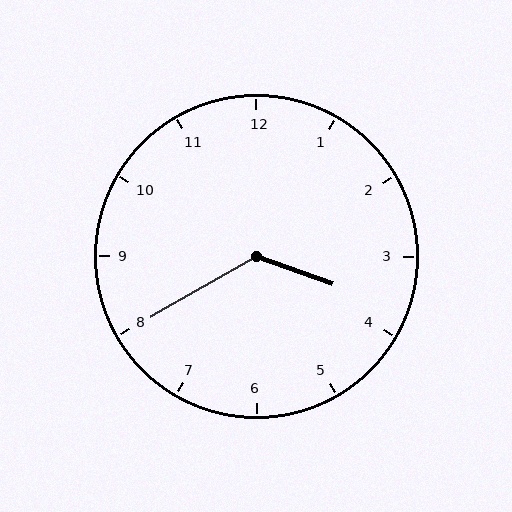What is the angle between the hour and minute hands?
Approximately 130 degrees.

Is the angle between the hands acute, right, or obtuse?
It is obtuse.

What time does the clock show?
3:40.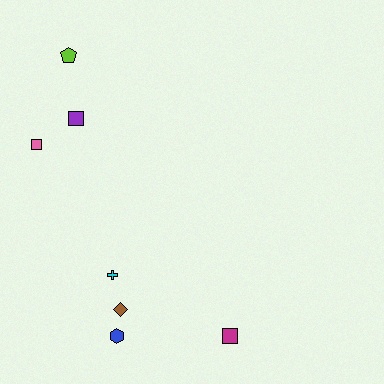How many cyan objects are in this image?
There is 1 cyan object.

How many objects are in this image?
There are 7 objects.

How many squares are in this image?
There are 3 squares.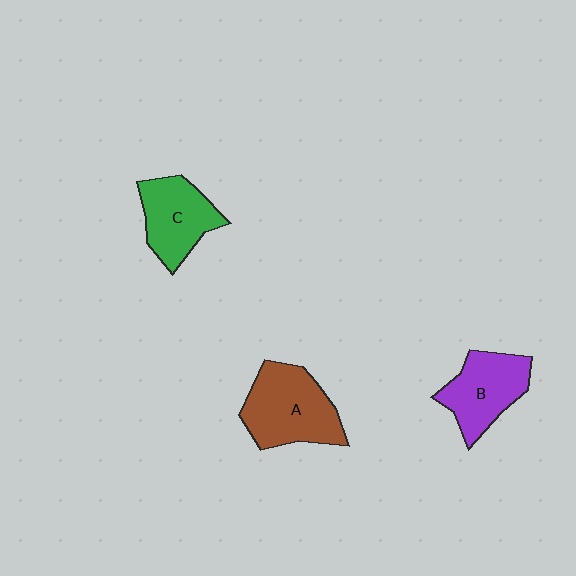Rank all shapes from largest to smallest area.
From largest to smallest: A (brown), B (purple), C (green).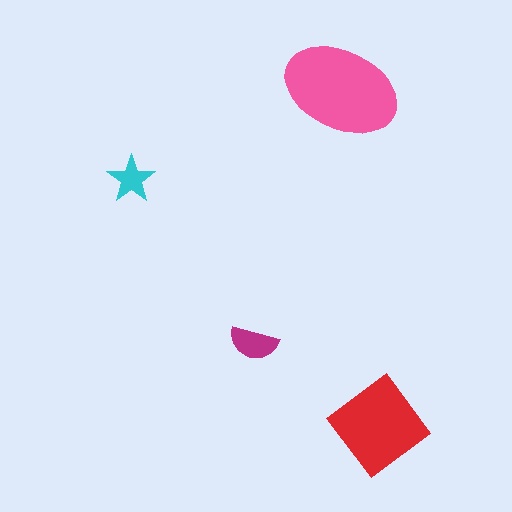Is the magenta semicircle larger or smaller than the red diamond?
Smaller.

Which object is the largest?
The pink ellipse.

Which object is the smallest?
The cyan star.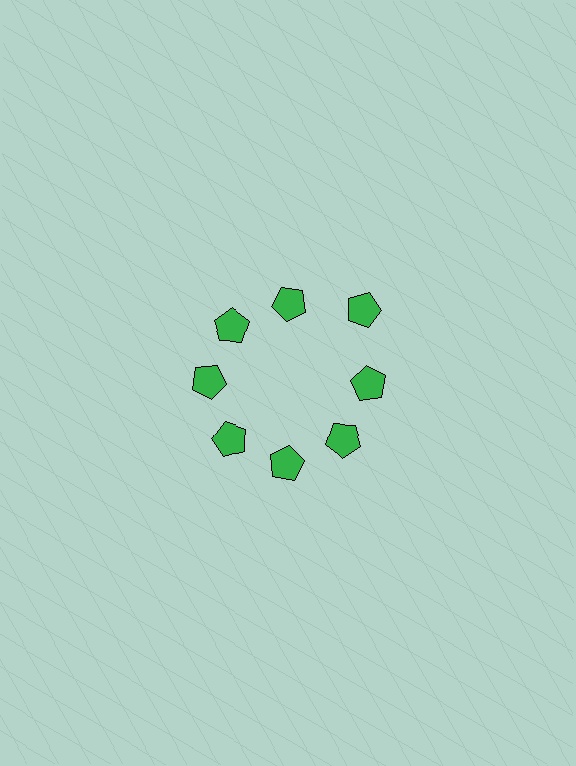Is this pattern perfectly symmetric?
No. The 8 green pentagons are arranged in a ring, but one element near the 2 o'clock position is pushed outward from the center, breaking the 8-fold rotational symmetry.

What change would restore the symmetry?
The symmetry would be restored by moving it inward, back onto the ring so that all 8 pentagons sit at equal angles and equal distance from the center.